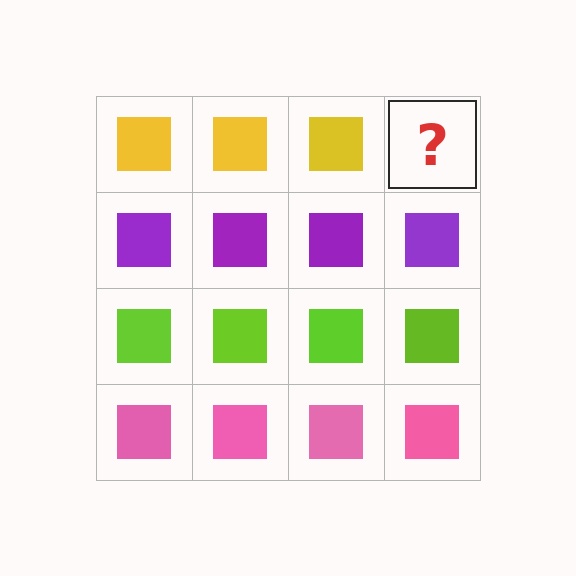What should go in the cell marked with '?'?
The missing cell should contain a yellow square.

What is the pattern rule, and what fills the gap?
The rule is that each row has a consistent color. The gap should be filled with a yellow square.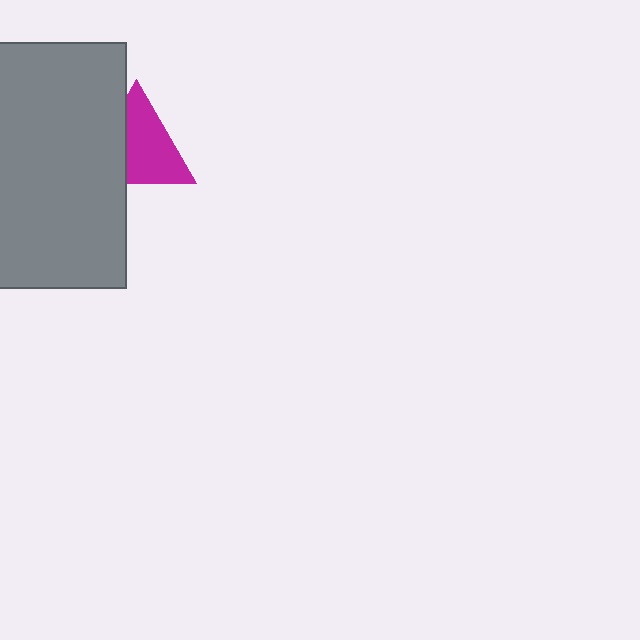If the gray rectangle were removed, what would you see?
You would see the complete magenta triangle.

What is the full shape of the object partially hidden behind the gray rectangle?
The partially hidden object is a magenta triangle.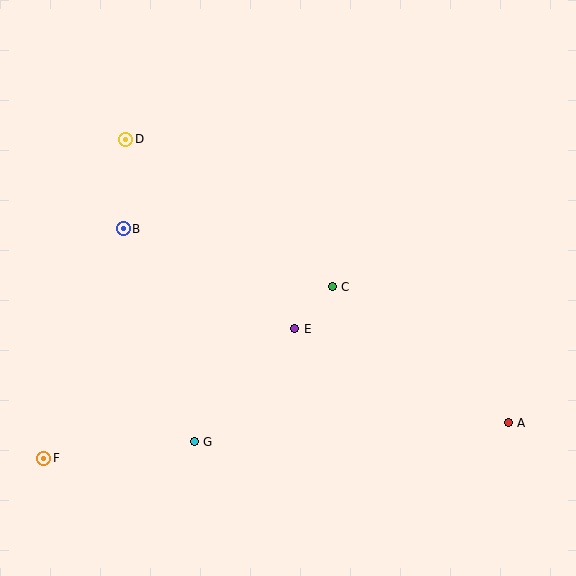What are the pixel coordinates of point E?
Point E is at (295, 329).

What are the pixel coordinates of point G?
Point G is at (194, 442).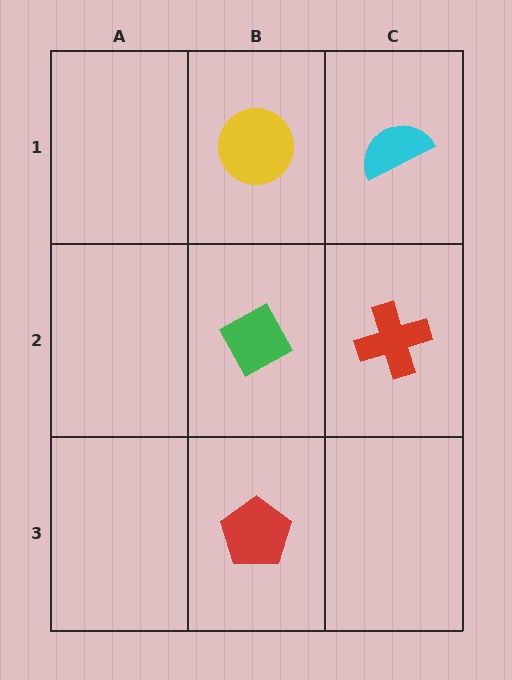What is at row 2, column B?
A green diamond.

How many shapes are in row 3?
1 shape.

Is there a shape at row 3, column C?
No, that cell is empty.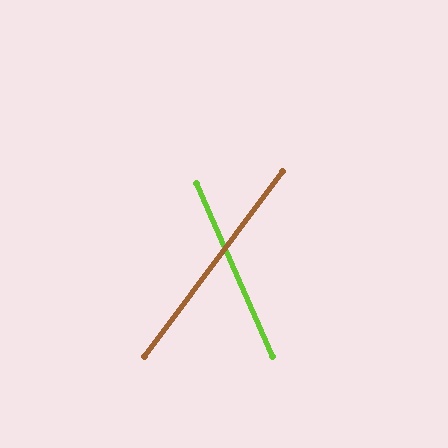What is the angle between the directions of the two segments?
Approximately 60 degrees.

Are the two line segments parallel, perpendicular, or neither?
Neither parallel nor perpendicular — they differ by about 60°.